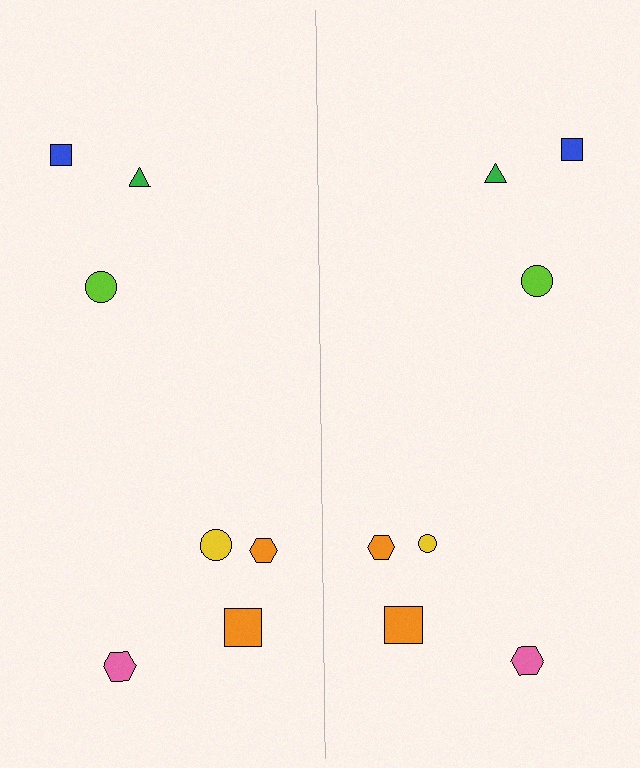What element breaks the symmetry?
The yellow circle on the right side has a different size than its mirror counterpart.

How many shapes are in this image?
There are 14 shapes in this image.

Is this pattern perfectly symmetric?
No, the pattern is not perfectly symmetric. The yellow circle on the right side has a different size than its mirror counterpart.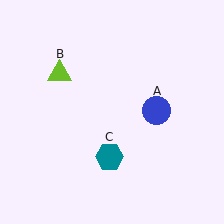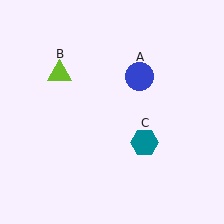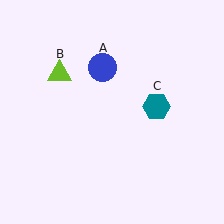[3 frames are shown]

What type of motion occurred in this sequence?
The blue circle (object A), teal hexagon (object C) rotated counterclockwise around the center of the scene.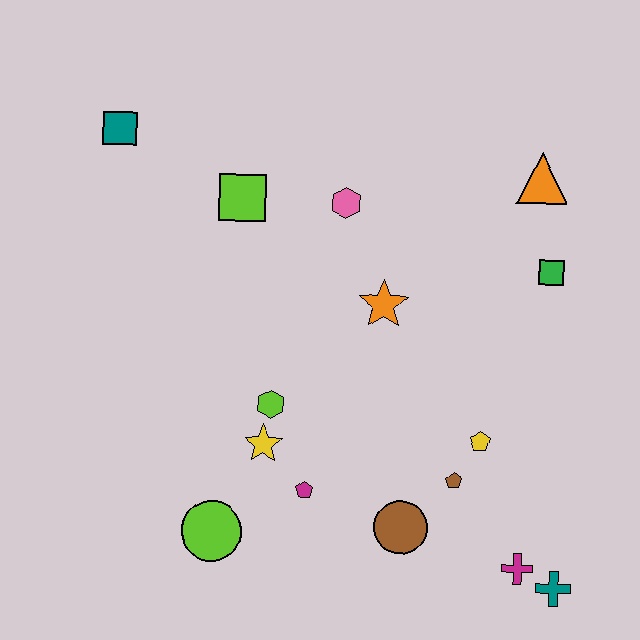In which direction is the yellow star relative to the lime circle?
The yellow star is above the lime circle.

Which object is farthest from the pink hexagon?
The teal cross is farthest from the pink hexagon.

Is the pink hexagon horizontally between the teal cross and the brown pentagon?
No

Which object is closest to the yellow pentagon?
The brown pentagon is closest to the yellow pentagon.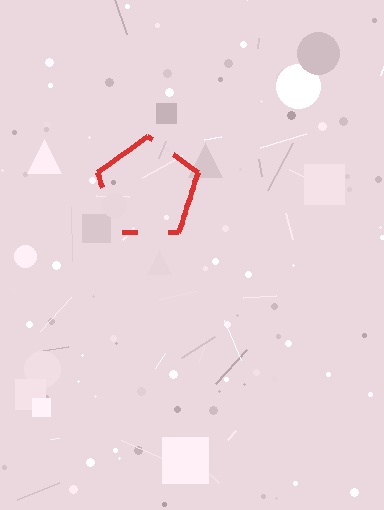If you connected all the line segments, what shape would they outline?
They would outline a pentagon.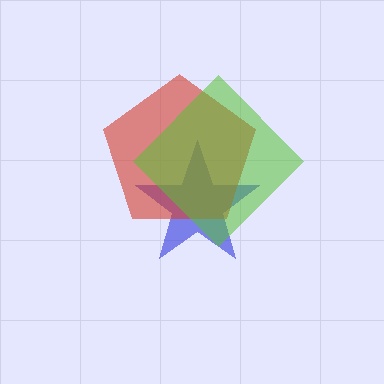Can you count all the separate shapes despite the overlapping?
Yes, there are 3 separate shapes.